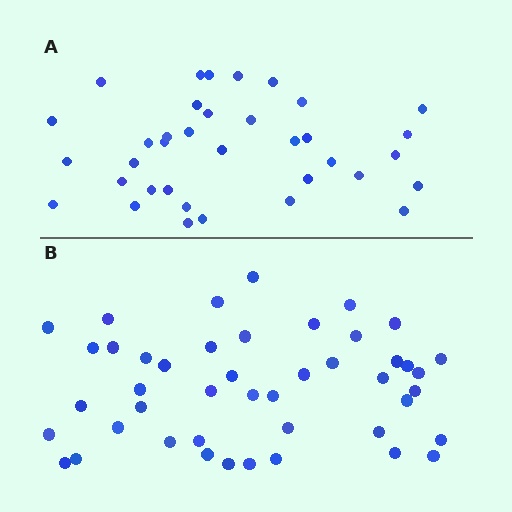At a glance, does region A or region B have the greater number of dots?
Region B (the bottom region) has more dots.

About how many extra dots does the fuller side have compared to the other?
Region B has roughly 8 or so more dots than region A.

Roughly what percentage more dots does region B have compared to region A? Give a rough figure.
About 25% more.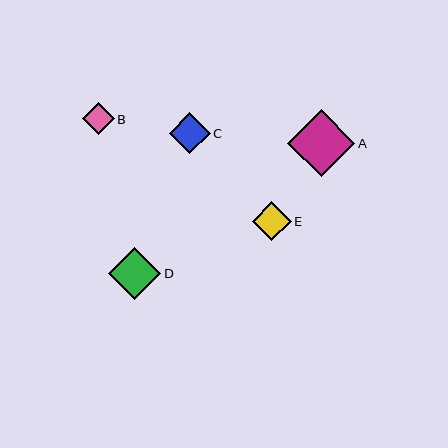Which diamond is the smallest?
Diamond B is the smallest with a size of approximately 31 pixels.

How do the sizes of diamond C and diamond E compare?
Diamond C and diamond E are approximately the same size.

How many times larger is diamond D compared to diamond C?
Diamond D is approximately 1.3 times the size of diamond C.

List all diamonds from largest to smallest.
From largest to smallest: A, D, C, E, B.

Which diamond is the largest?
Diamond A is the largest with a size of approximately 67 pixels.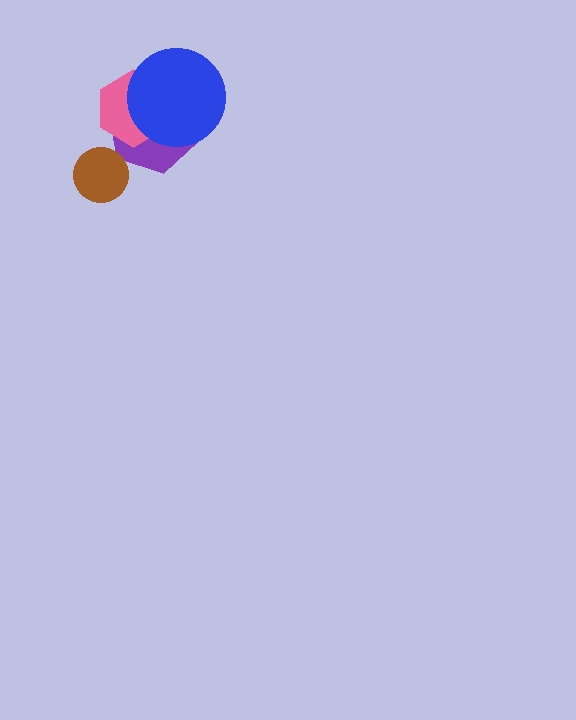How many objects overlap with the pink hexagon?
2 objects overlap with the pink hexagon.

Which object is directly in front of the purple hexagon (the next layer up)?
The pink hexagon is directly in front of the purple hexagon.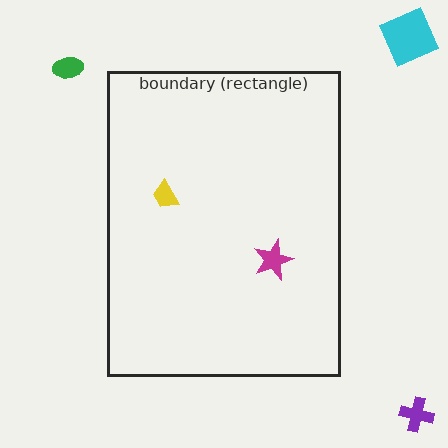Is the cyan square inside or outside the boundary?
Outside.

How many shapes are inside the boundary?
2 inside, 3 outside.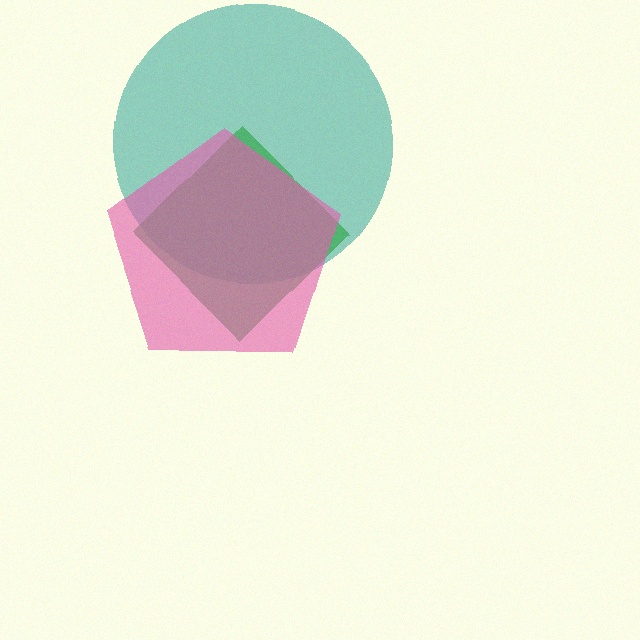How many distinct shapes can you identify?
There are 3 distinct shapes: a teal circle, a green diamond, a pink pentagon.